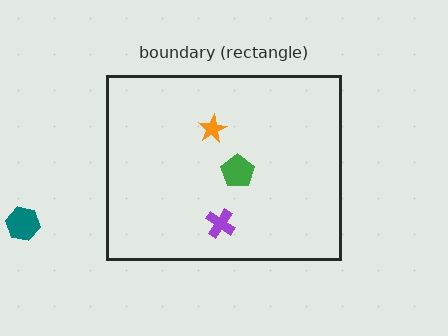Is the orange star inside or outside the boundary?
Inside.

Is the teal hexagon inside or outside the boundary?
Outside.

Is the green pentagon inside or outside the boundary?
Inside.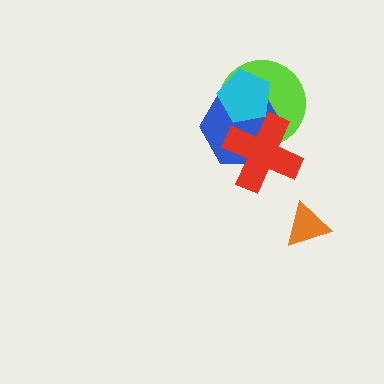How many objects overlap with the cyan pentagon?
3 objects overlap with the cyan pentagon.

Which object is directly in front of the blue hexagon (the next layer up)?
The cyan pentagon is directly in front of the blue hexagon.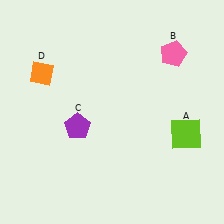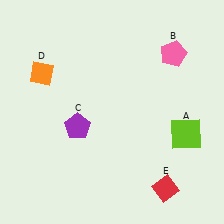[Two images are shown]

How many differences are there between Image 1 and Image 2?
There is 1 difference between the two images.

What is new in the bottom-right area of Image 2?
A red diamond (E) was added in the bottom-right area of Image 2.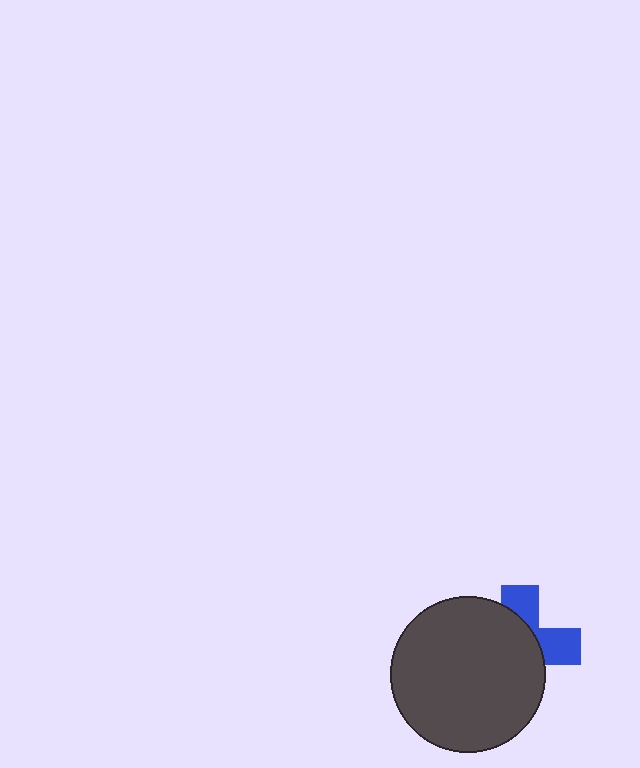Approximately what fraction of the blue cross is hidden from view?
Roughly 65% of the blue cross is hidden behind the dark gray circle.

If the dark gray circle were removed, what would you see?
You would see the complete blue cross.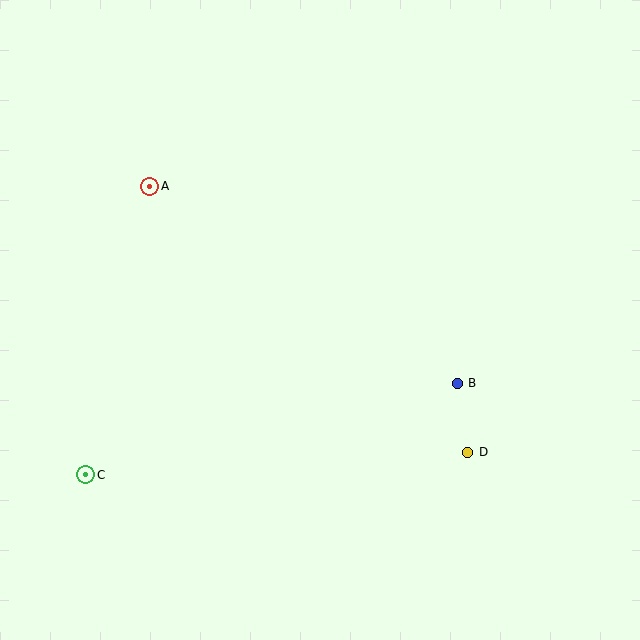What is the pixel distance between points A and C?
The distance between A and C is 295 pixels.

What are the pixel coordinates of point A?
Point A is at (150, 186).